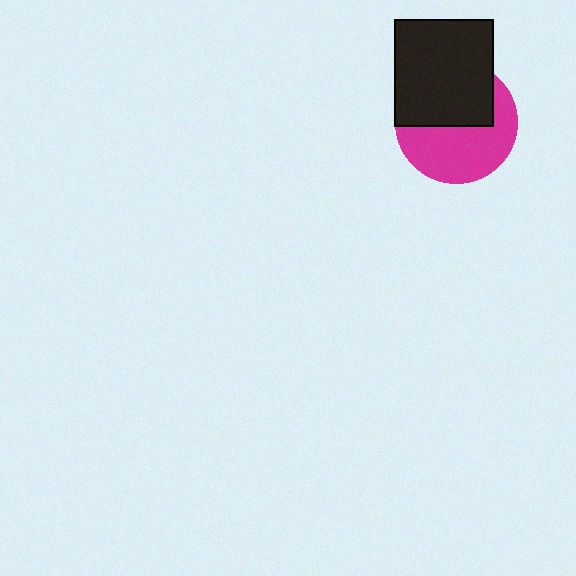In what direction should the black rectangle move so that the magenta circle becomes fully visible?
The black rectangle should move up. That is the shortest direction to clear the overlap and leave the magenta circle fully visible.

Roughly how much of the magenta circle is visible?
About half of it is visible (roughly 53%).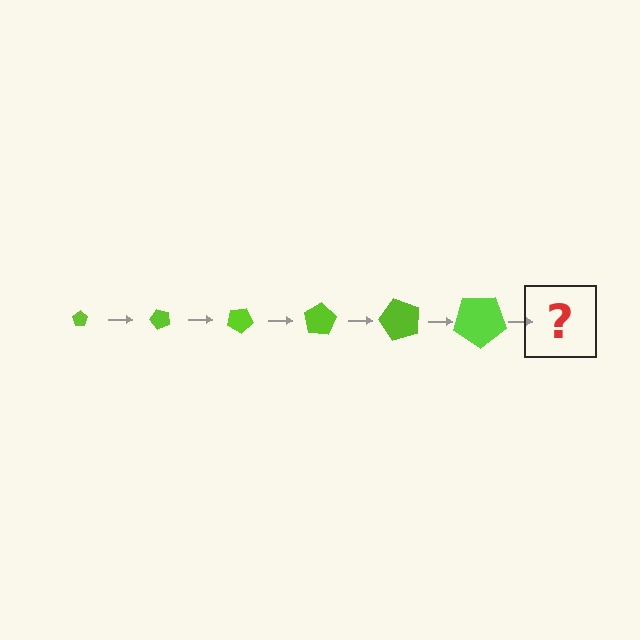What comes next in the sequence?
The next element should be a pentagon, larger than the previous one and rotated 300 degrees from the start.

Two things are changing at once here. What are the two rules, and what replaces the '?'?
The two rules are that the pentagon grows larger each step and it rotates 50 degrees each step. The '?' should be a pentagon, larger than the previous one and rotated 300 degrees from the start.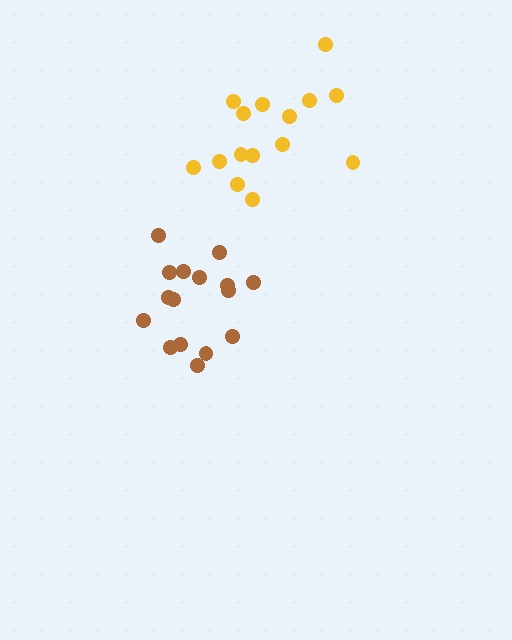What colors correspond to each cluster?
The clusters are colored: brown, yellow.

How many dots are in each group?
Group 1: 16 dots, Group 2: 15 dots (31 total).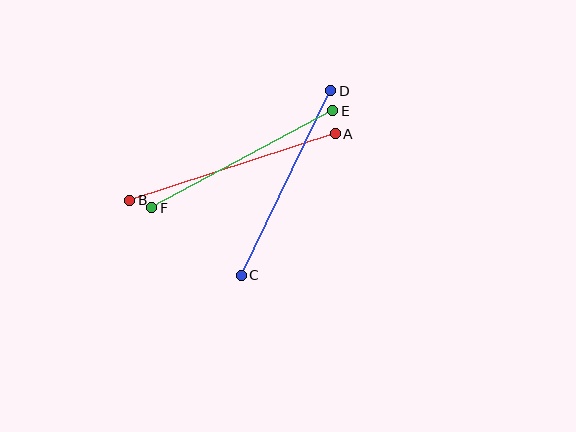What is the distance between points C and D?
The distance is approximately 205 pixels.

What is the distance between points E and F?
The distance is approximately 205 pixels.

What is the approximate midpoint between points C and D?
The midpoint is at approximately (286, 183) pixels.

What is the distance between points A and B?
The distance is approximately 216 pixels.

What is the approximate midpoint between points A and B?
The midpoint is at approximately (232, 167) pixels.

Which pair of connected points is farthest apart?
Points A and B are farthest apart.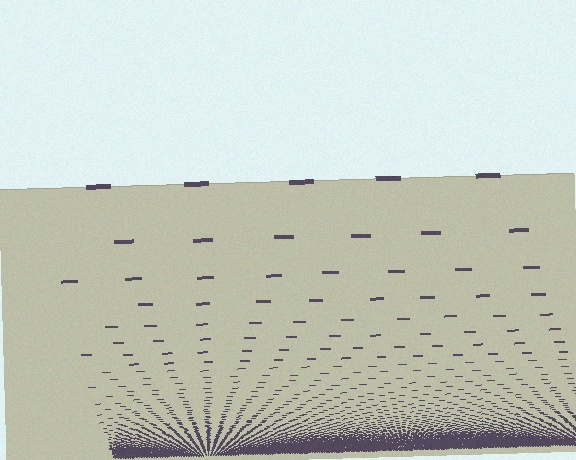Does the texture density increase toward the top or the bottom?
Density increases toward the bottom.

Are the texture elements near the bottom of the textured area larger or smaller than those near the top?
Smaller. The gradient is inverted — elements near the bottom are smaller and denser.